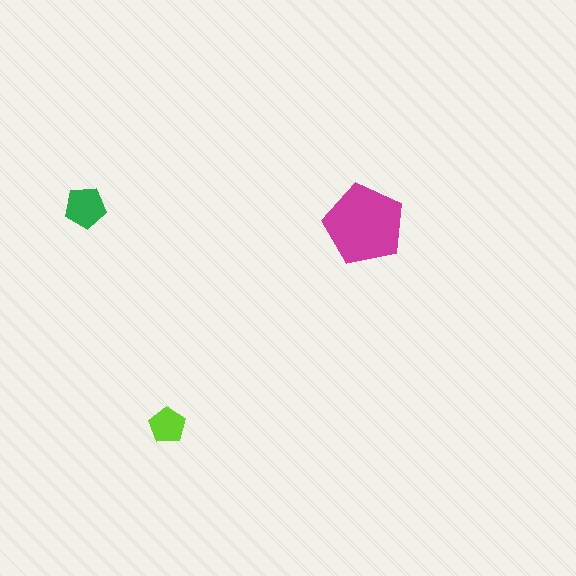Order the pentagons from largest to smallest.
the magenta one, the green one, the lime one.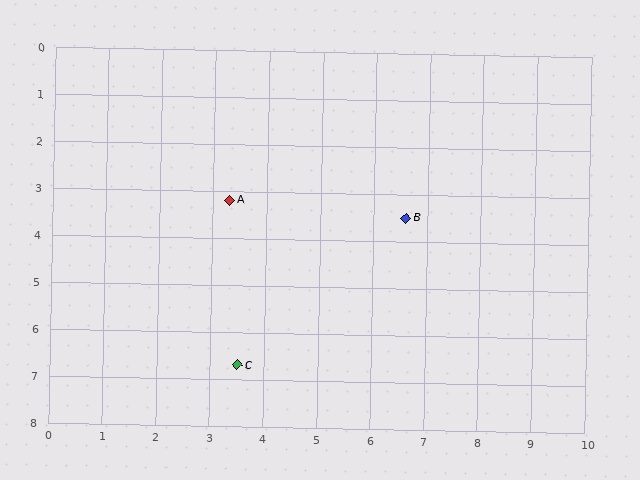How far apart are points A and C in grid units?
Points A and C are about 3.5 grid units apart.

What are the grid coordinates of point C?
Point C is at approximately (3.5, 6.7).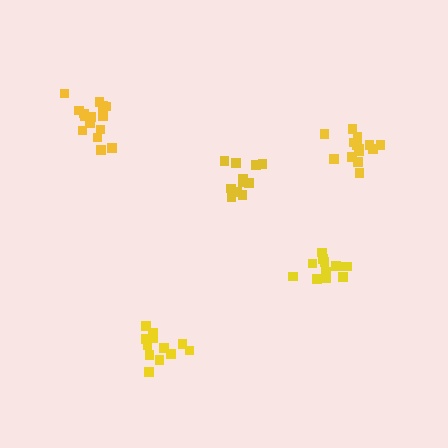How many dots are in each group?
Group 1: 12 dots, Group 2: 12 dots, Group 3: 12 dots, Group 4: 15 dots, Group 5: 14 dots (65 total).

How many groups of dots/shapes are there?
There are 5 groups.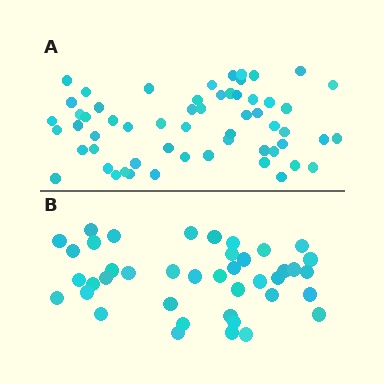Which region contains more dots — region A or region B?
Region A (the top region) has more dots.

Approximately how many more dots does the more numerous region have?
Region A has approximately 15 more dots than region B.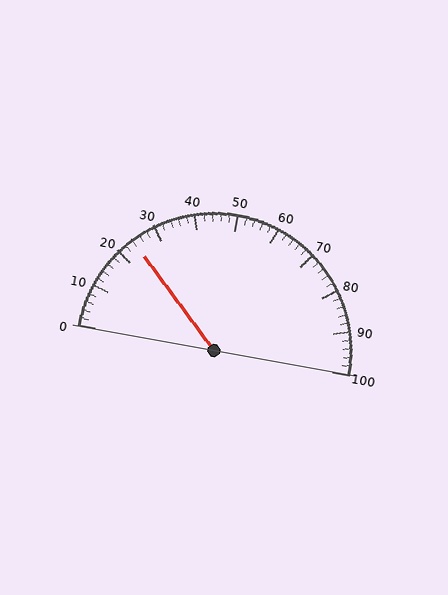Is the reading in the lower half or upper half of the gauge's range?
The reading is in the lower half of the range (0 to 100).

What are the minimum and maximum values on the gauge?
The gauge ranges from 0 to 100.